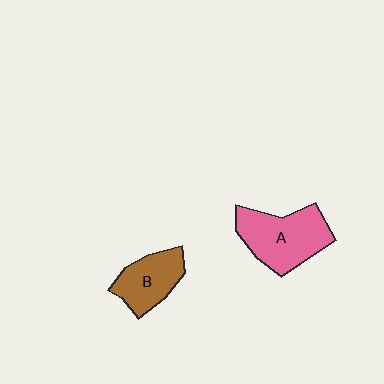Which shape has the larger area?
Shape A (pink).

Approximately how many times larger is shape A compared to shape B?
Approximately 1.4 times.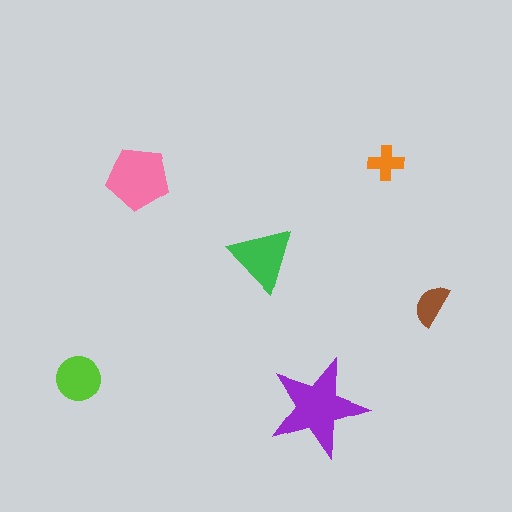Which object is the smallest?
The orange cross.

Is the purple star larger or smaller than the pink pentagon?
Larger.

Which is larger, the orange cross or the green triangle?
The green triangle.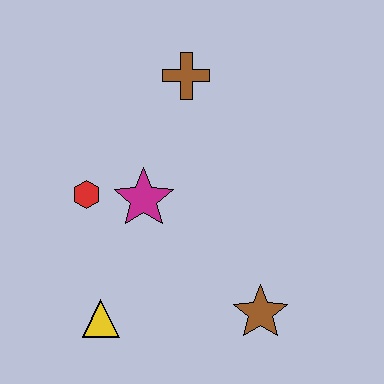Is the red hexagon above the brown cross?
No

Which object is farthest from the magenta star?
The brown star is farthest from the magenta star.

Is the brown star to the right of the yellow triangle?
Yes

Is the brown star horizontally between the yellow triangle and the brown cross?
No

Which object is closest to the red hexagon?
The magenta star is closest to the red hexagon.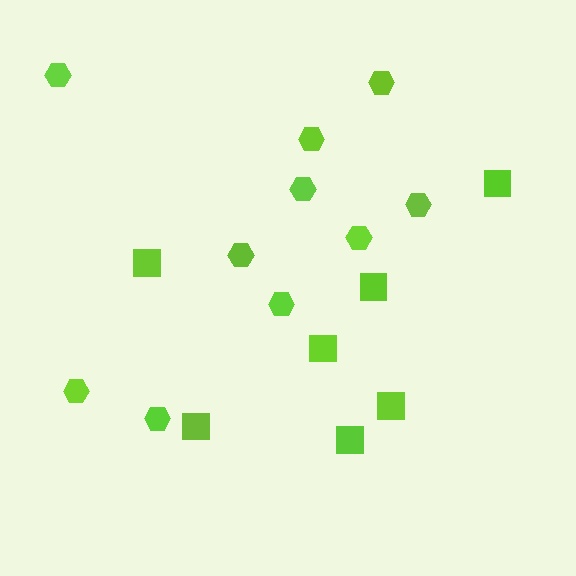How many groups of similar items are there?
There are 2 groups: one group of hexagons (10) and one group of squares (7).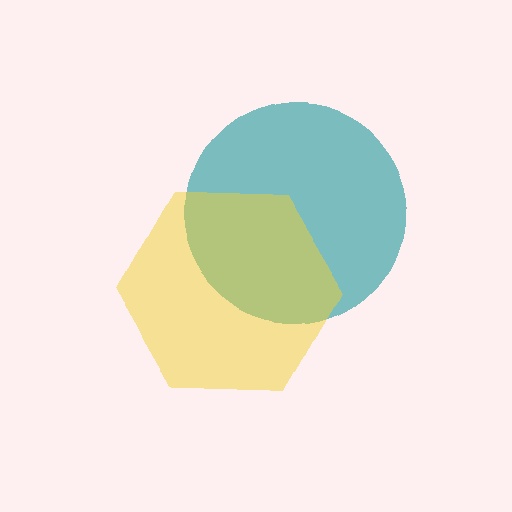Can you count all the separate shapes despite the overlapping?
Yes, there are 2 separate shapes.